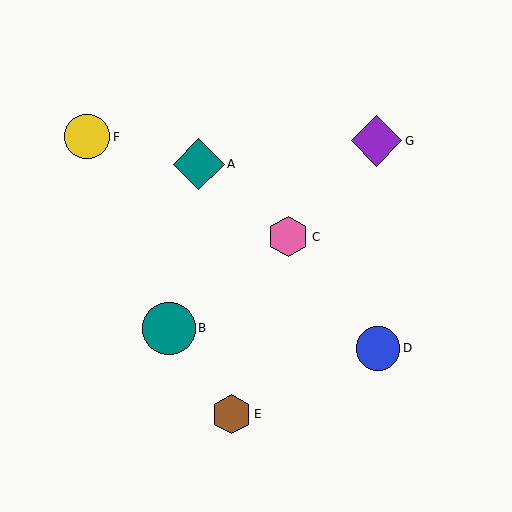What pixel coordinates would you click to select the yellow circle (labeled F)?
Click at (87, 137) to select the yellow circle F.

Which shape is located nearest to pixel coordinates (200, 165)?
The teal diamond (labeled A) at (199, 164) is nearest to that location.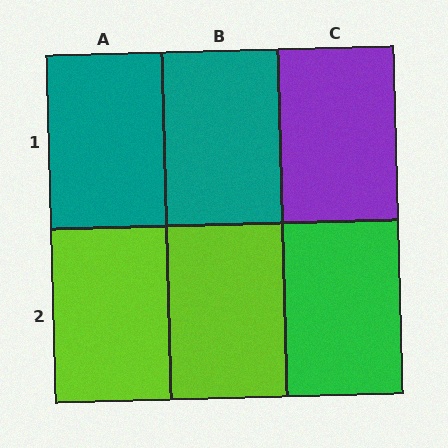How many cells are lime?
2 cells are lime.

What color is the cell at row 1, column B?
Teal.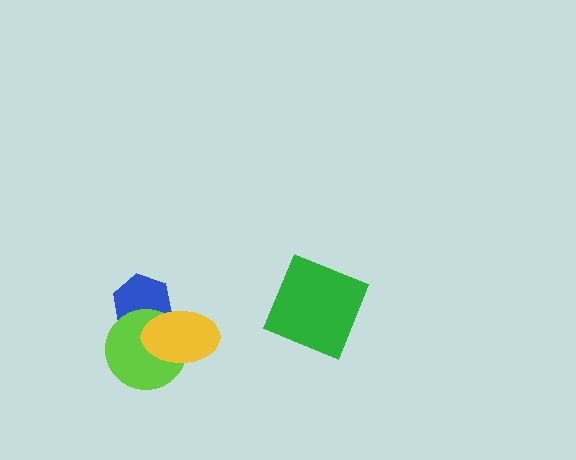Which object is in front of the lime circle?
The yellow ellipse is in front of the lime circle.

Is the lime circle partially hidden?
Yes, it is partially covered by another shape.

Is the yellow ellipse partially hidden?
No, no other shape covers it.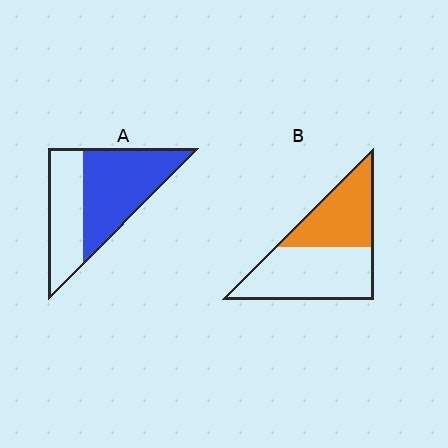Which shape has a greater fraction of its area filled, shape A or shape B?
Shape A.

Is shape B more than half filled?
No.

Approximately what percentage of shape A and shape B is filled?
A is approximately 60% and B is approximately 45%.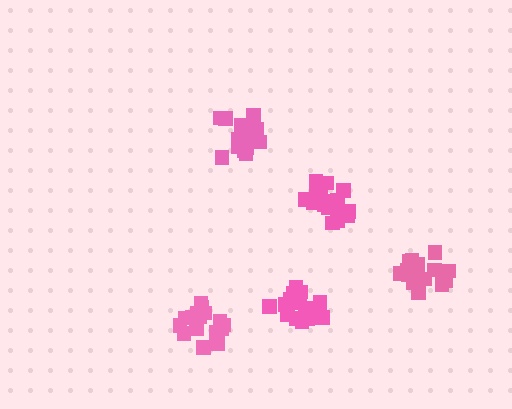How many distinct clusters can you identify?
There are 5 distinct clusters.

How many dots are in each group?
Group 1: 19 dots, Group 2: 18 dots, Group 3: 17 dots, Group 4: 16 dots, Group 5: 15 dots (85 total).